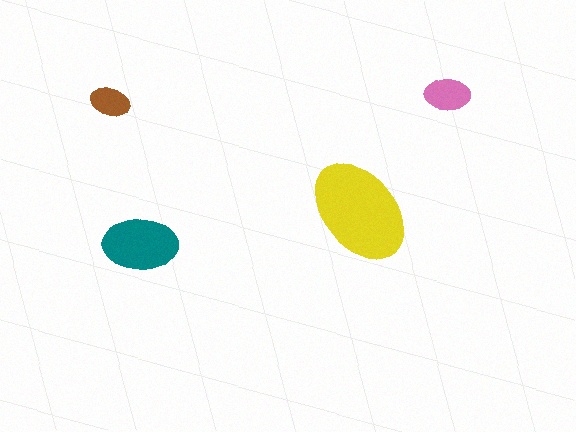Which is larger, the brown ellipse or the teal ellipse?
The teal one.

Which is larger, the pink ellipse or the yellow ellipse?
The yellow one.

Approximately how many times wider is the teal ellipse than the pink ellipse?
About 1.5 times wider.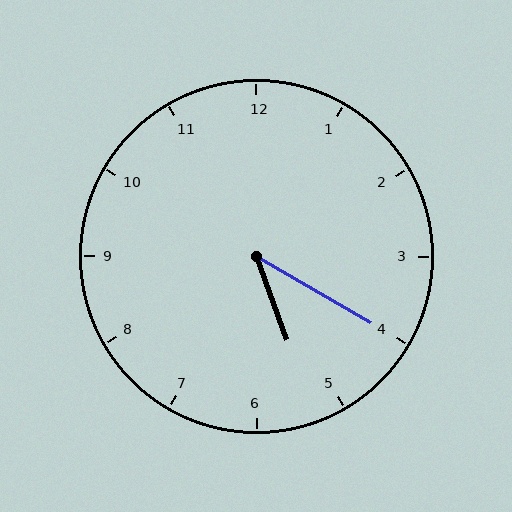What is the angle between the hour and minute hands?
Approximately 40 degrees.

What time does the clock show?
5:20.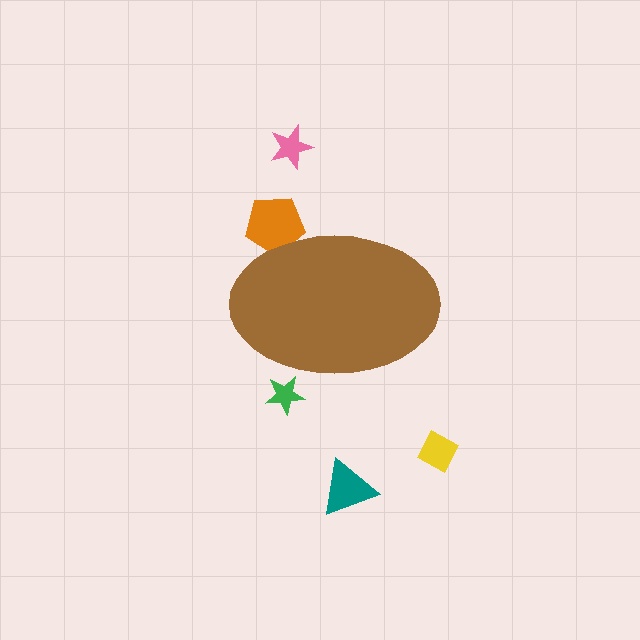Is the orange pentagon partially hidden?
Yes, the orange pentagon is partially hidden behind the brown ellipse.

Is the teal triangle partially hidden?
No, the teal triangle is fully visible.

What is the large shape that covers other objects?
A brown ellipse.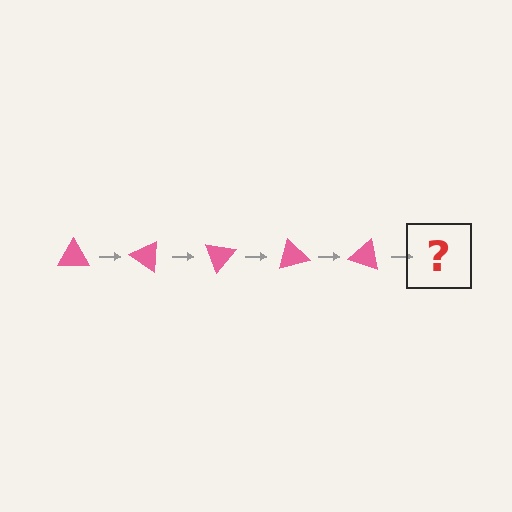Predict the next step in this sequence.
The next step is a pink triangle rotated 175 degrees.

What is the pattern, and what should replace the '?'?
The pattern is that the triangle rotates 35 degrees each step. The '?' should be a pink triangle rotated 175 degrees.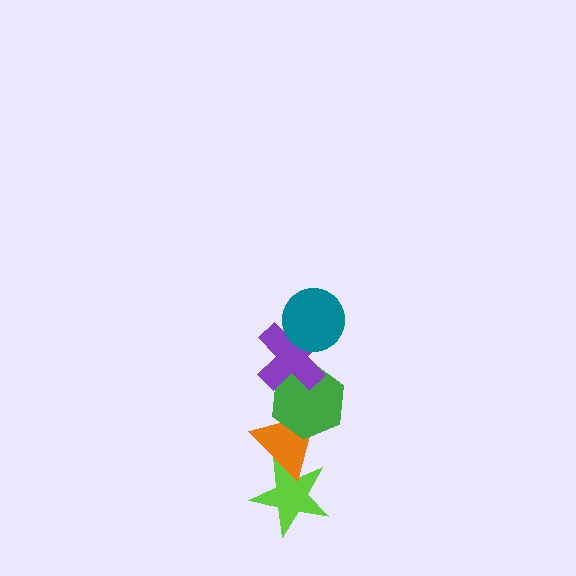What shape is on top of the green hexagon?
The purple cross is on top of the green hexagon.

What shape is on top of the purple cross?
The teal circle is on top of the purple cross.